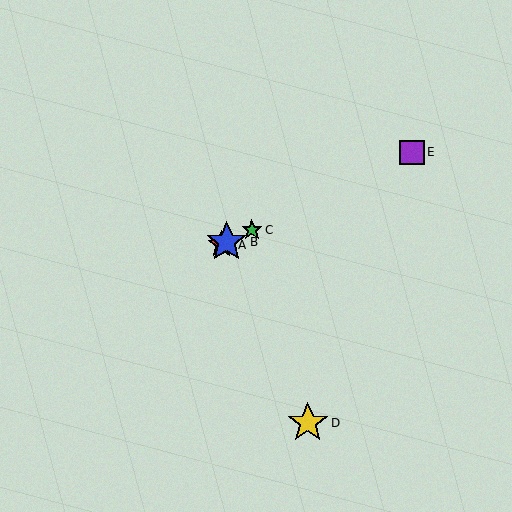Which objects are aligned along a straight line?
Objects A, B, C, E are aligned along a straight line.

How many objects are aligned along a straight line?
4 objects (A, B, C, E) are aligned along a straight line.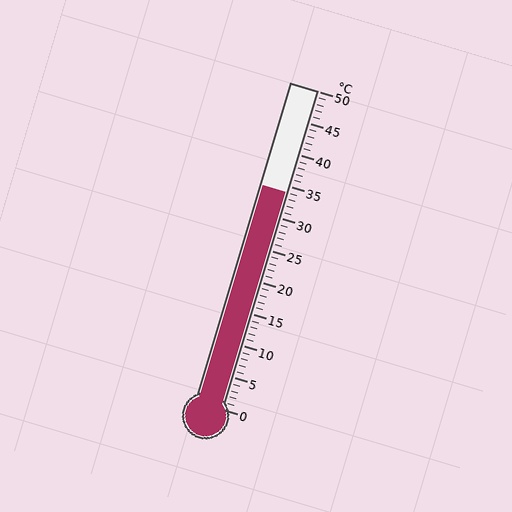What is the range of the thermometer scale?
The thermometer scale ranges from 0°C to 50°C.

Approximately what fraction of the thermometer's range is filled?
The thermometer is filled to approximately 70% of its range.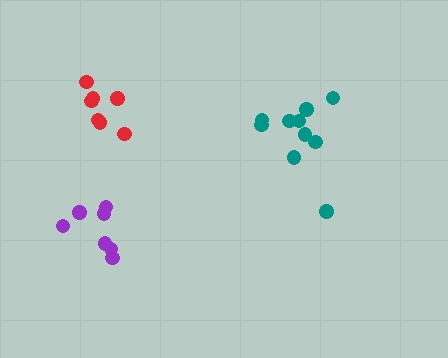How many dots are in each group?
Group 1: 7 dots, Group 2: 7 dots, Group 3: 10 dots (24 total).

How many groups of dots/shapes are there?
There are 3 groups.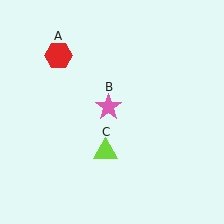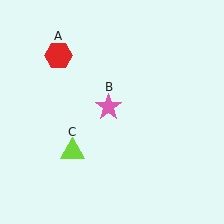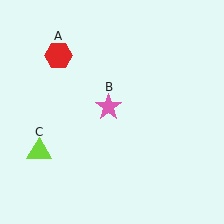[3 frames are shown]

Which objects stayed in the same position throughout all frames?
Red hexagon (object A) and pink star (object B) remained stationary.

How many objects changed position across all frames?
1 object changed position: lime triangle (object C).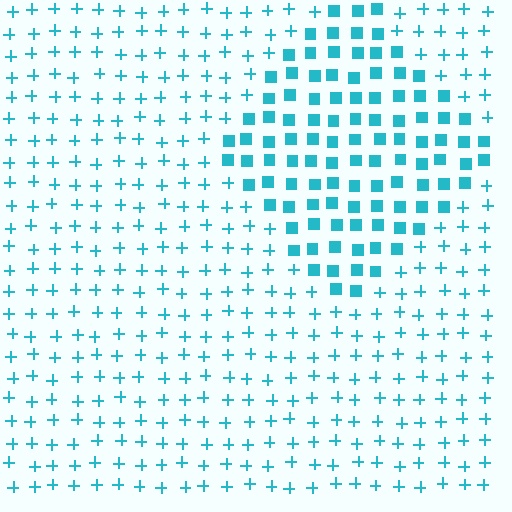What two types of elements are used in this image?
The image uses squares inside the diamond region and plus signs outside it.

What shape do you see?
I see a diamond.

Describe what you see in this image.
The image is filled with small cyan elements arranged in a uniform grid. A diamond-shaped region contains squares, while the surrounding area contains plus signs. The boundary is defined purely by the change in element shape.